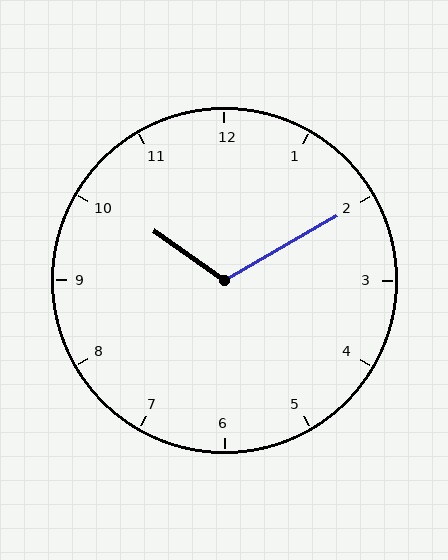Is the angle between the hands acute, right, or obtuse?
It is obtuse.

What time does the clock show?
10:10.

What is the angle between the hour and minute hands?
Approximately 115 degrees.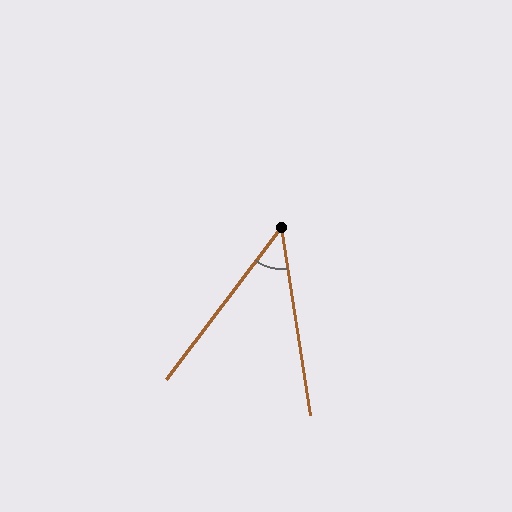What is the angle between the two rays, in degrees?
Approximately 46 degrees.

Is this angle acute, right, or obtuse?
It is acute.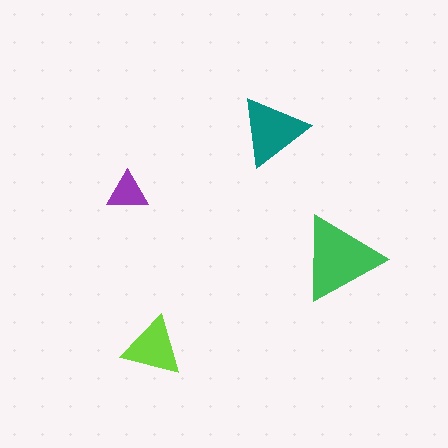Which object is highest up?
The teal triangle is topmost.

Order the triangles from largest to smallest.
the green one, the teal one, the lime one, the purple one.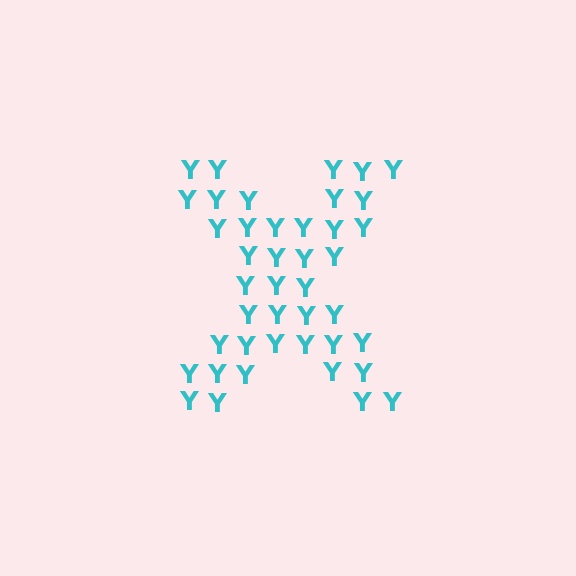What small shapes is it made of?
It is made of small letter Y's.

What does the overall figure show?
The overall figure shows the letter X.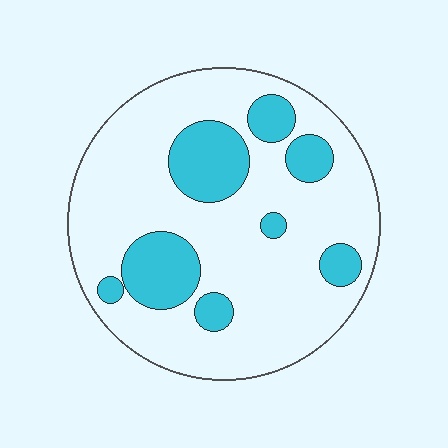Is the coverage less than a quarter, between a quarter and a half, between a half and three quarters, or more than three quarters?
Less than a quarter.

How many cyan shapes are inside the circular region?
8.